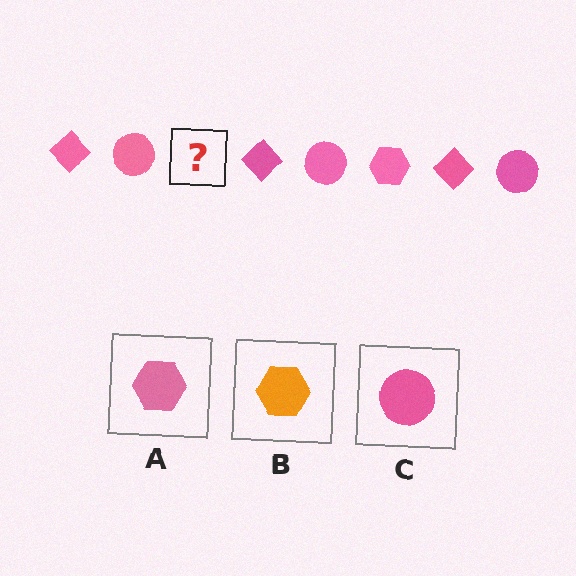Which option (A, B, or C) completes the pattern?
A.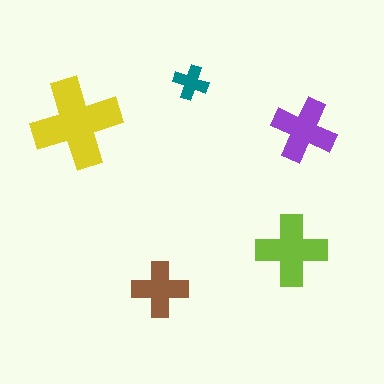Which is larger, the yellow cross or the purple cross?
The yellow one.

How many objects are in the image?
There are 5 objects in the image.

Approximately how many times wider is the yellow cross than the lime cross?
About 1.5 times wider.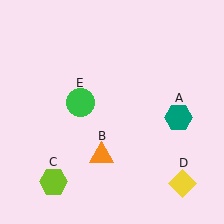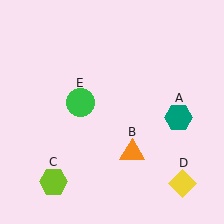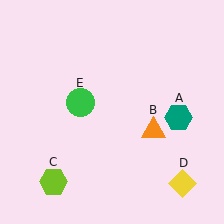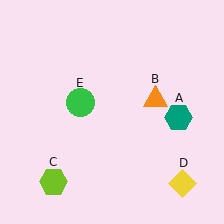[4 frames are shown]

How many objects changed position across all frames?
1 object changed position: orange triangle (object B).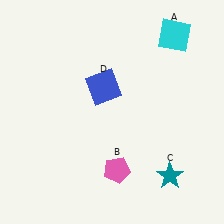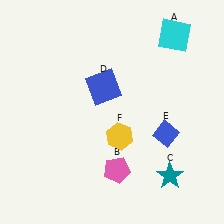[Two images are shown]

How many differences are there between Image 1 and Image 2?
There are 2 differences between the two images.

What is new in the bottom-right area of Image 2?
A blue diamond (E) was added in the bottom-right area of Image 2.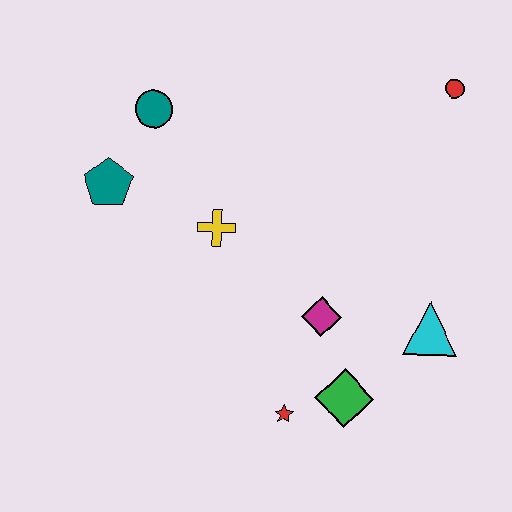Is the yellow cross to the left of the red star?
Yes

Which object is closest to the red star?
The green diamond is closest to the red star.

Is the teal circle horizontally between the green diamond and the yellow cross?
No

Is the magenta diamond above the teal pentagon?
No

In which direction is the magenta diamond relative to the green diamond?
The magenta diamond is above the green diamond.